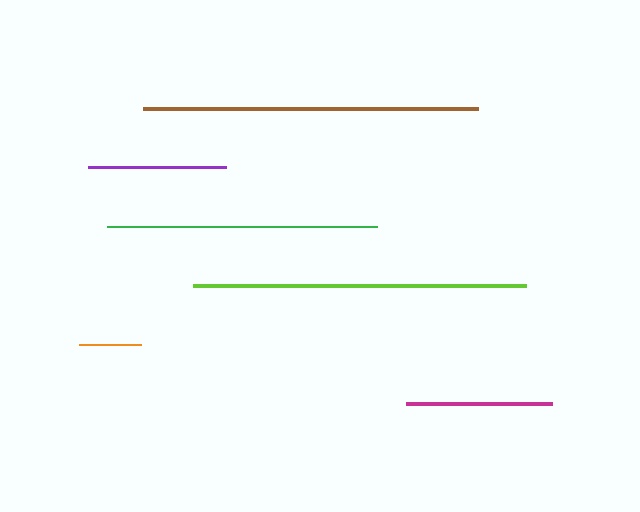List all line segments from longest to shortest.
From longest to shortest: brown, lime, green, magenta, purple, orange.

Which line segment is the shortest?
The orange line is the shortest at approximately 62 pixels.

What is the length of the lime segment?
The lime segment is approximately 333 pixels long.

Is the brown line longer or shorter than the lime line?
The brown line is longer than the lime line.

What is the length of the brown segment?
The brown segment is approximately 335 pixels long.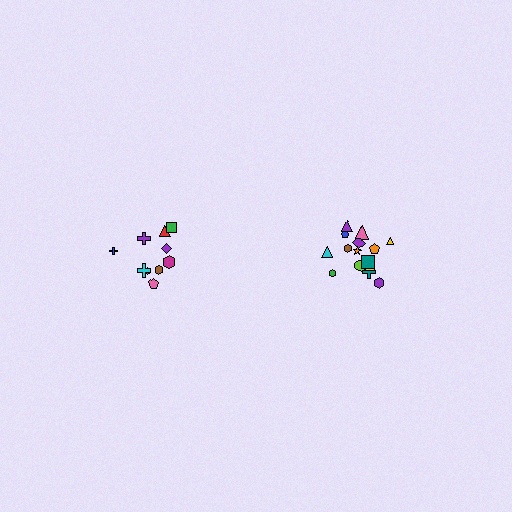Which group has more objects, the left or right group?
The right group.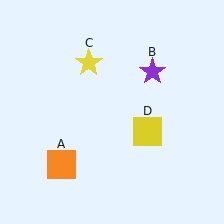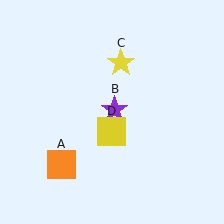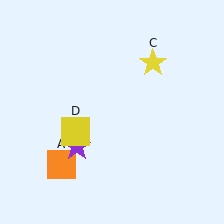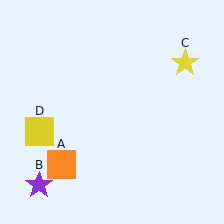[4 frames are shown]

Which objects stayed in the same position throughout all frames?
Orange square (object A) remained stationary.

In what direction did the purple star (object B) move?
The purple star (object B) moved down and to the left.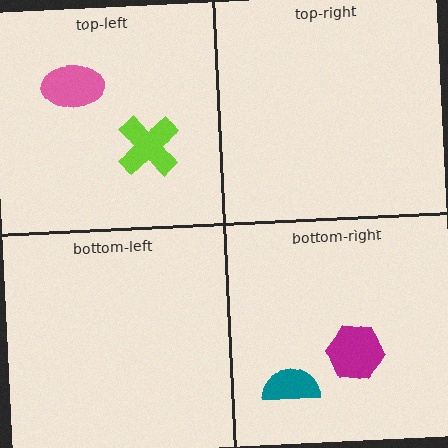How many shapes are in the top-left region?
2.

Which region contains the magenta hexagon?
The bottom-right region.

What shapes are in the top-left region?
The pink ellipse, the lime cross.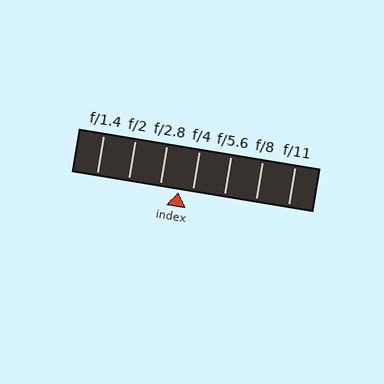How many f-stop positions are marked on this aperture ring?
There are 7 f-stop positions marked.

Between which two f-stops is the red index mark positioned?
The index mark is between f/2.8 and f/4.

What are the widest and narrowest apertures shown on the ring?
The widest aperture shown is f/1.4 and the narrowest is f/11.